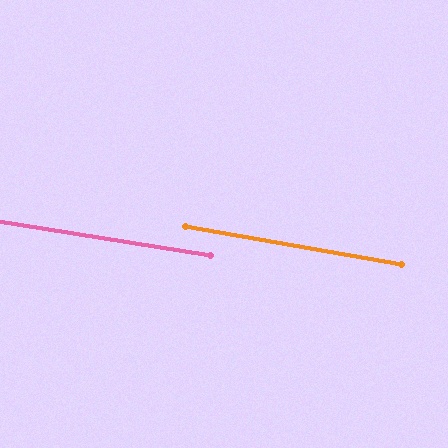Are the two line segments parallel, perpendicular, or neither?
Parallel — their directions differ by only 0.7°.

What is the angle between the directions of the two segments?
Approximately 1 degree.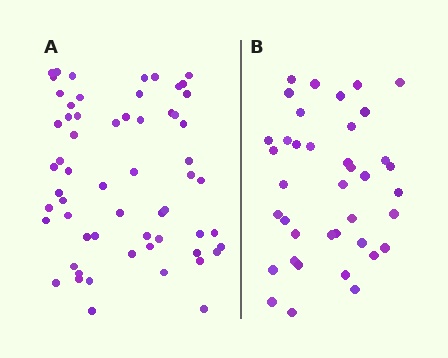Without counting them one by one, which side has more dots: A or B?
Region A (the left region) has more dots.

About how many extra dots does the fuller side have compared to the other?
Region A has approximately 20 more dots than region B.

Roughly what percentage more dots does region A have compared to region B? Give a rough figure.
About 55% more.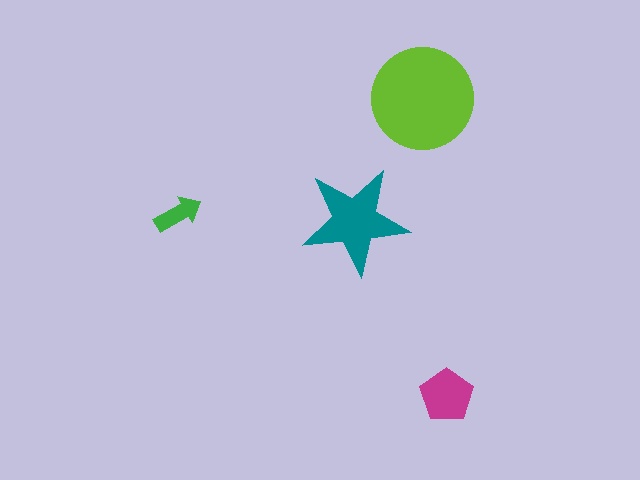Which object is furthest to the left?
The green arrow is leftmost.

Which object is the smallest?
The green arrow.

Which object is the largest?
The lime circle.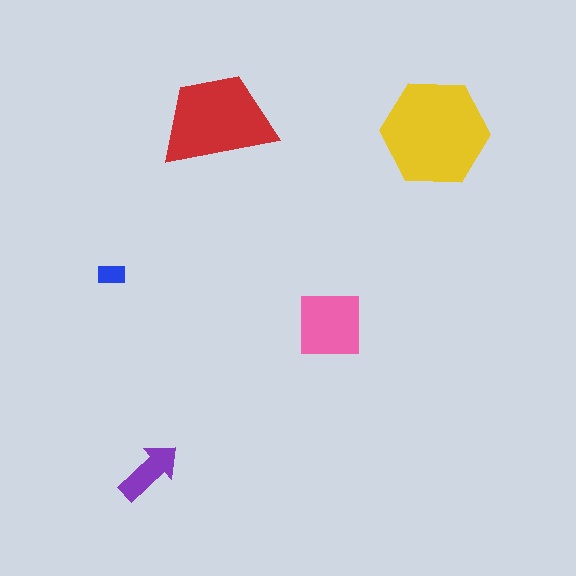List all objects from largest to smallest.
The yellow hexagon, the red trapezoid, the pink square, the purple arrow, the blue rectangle.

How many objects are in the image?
There are 5 objects in the image.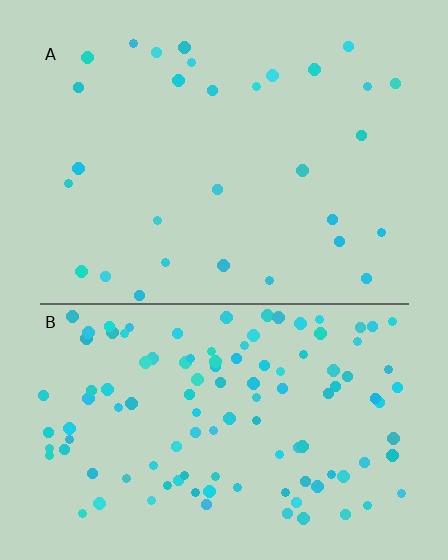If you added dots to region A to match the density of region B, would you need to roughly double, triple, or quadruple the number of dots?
Approximately quadruple.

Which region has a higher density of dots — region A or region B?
B (the bottom).